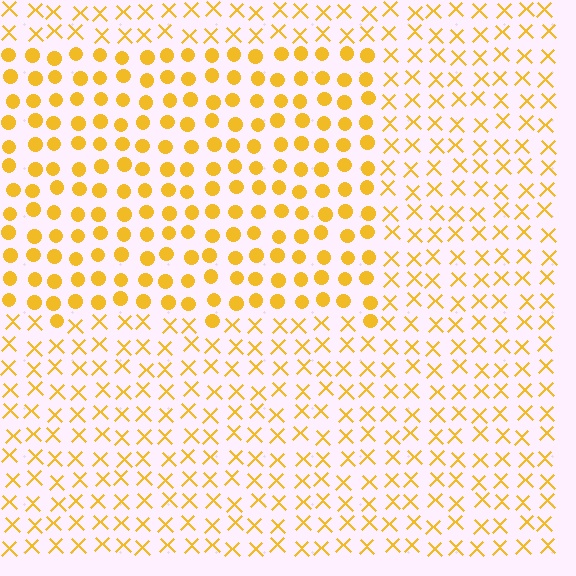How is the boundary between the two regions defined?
The boundary is defined by a change in element shape: circles inside vs. X marks outside. All elements share the same color and spacing.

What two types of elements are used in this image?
The image uses circles inside the rectangle region and X marks outside it.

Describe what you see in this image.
The image is filled with small yellow elements arranged in a uniform grid. A rectangle-shaped region contains circles, while the surrounding area contains X marks. The boundary is defined purely by the change in element shape.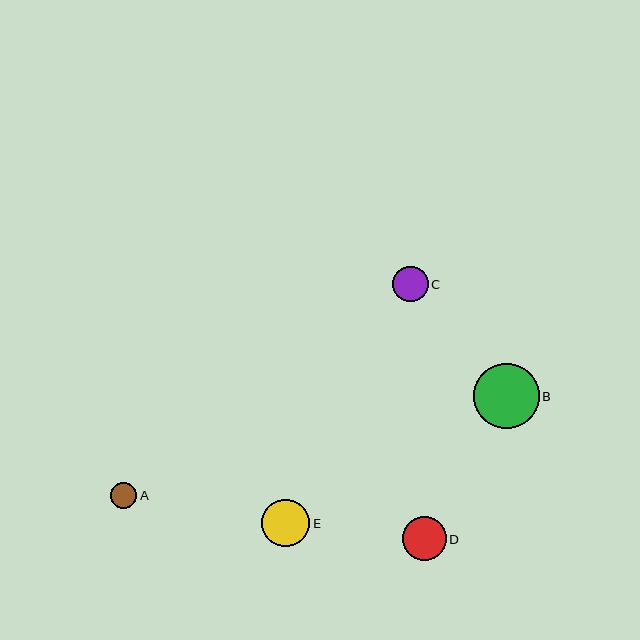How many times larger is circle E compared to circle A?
Circle E is approximately 1.8 times the size of circle A.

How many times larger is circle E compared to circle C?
Circle E is approximately 1.3 times the size of circle C.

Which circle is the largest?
Circle B is the largest with a size of approximately 66 pixels.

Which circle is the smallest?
Circle A is the smallest with a size of approximately 26 pixels.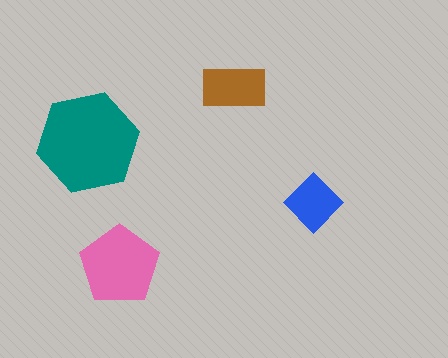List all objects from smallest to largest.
The blue diamond, the brown rectangle, the pink pentagon, the teal hexagon.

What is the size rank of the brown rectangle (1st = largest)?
3rd.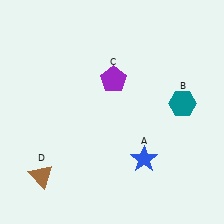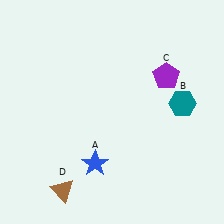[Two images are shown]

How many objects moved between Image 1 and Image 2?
3 objects moved between the two images.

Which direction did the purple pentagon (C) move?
The purple pentagon (C) moved right.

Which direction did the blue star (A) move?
The blue star (A) moved left.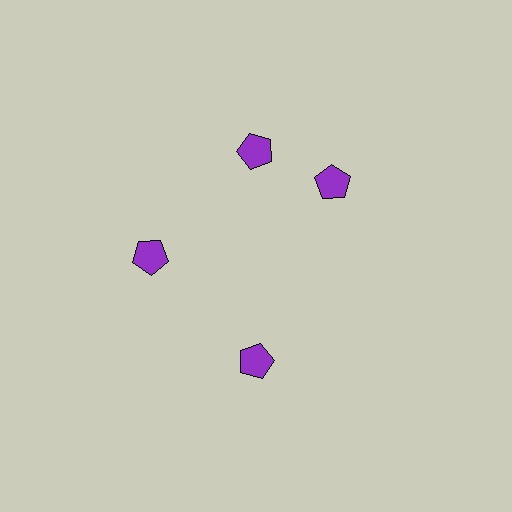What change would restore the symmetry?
The symmetry would be restored by rotating it back into even spacing with its neighbors so that all 4 pentagons sit at equal angles and equal distance from the center.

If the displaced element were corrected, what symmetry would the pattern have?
It would have 4-fold rotational symmetry — the pattern would map onto itself every 90 degrees.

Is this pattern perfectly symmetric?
No. The 4 purple pentagons are arranged in a ring, but one element near the 3 o'clock position is rotated out of alignment along the ring, breaking the 4-fold rotational symmetry.